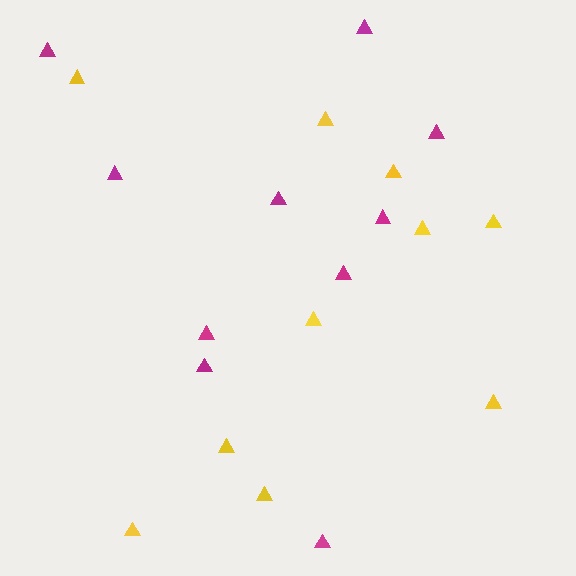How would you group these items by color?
There are 2 groups: one group of magenta triangles (10) and one group of yellow triangles (10).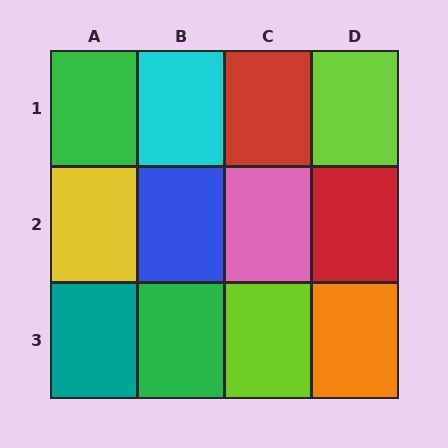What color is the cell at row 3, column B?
Green.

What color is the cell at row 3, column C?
Lime.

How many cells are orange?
1 cell is orange.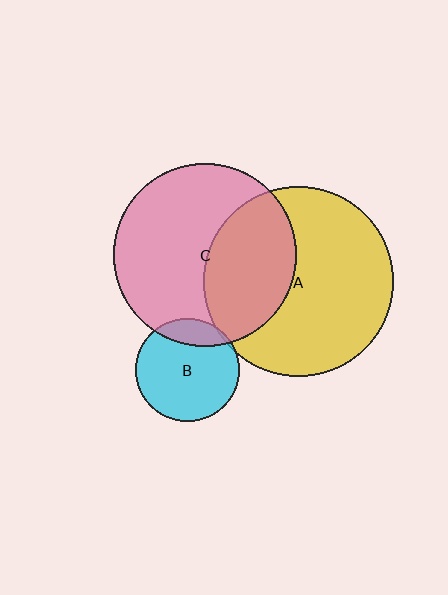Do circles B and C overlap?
Yes.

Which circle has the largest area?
Circle A (yellow).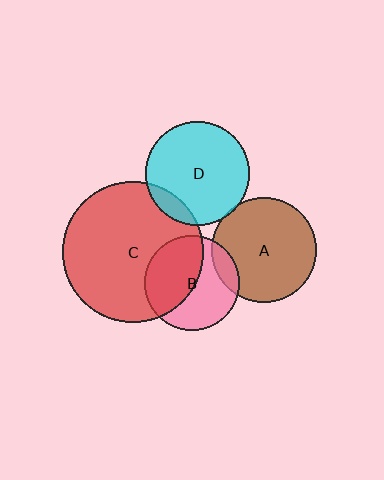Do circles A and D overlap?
Yes.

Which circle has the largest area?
Circle C (red).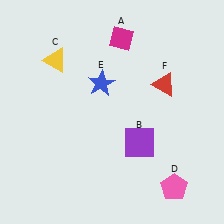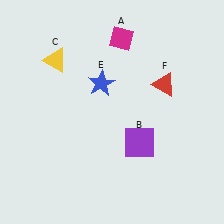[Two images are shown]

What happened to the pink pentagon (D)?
The pink pentagon (D) was removed in Image 2. It was in the bottom-right area of Image 1.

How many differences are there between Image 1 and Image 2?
There is 1 difference between the two images.